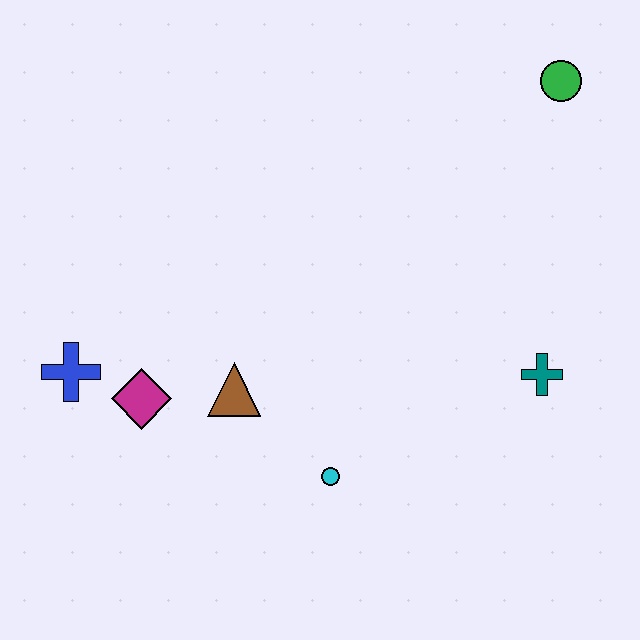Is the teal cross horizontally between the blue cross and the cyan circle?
No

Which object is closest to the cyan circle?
The brown triangle is closest to the cyan circle.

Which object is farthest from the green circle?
The blue cross is farthest from the green circle.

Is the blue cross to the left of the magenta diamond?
Yes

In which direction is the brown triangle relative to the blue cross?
The brown triangle is to the right of the blue cross.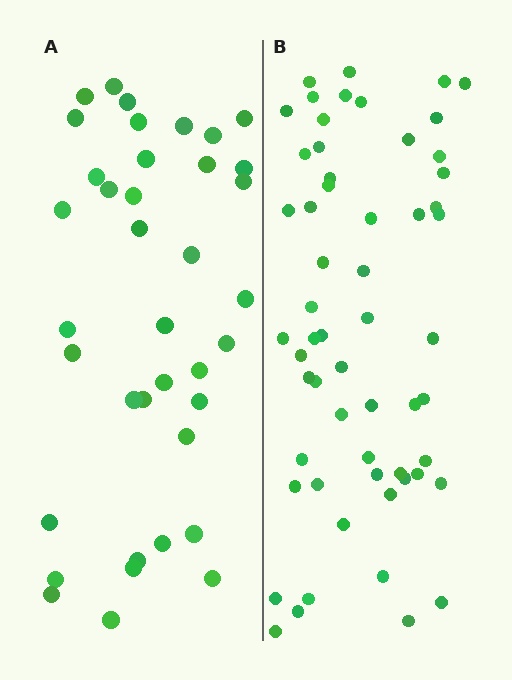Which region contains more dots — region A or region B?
Region B (the right region) has more dots.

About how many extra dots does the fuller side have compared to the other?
Region B has approximately 20 more dots than region A.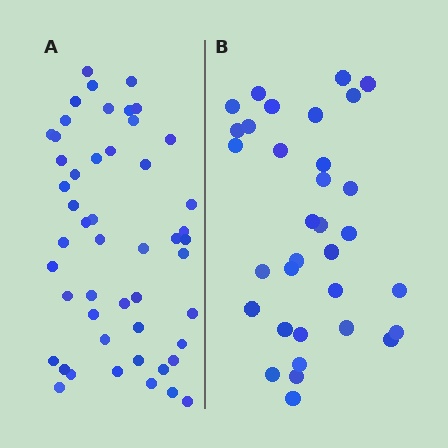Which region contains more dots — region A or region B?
Region A (the left region) has more dots.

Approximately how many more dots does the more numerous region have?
Region A has approximately 15 more dots than region B.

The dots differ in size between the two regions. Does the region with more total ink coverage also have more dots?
No. Region B has more total ink coverage because its dots are larger, but region A actually contains more individual dots. Total area can be misleading — the number of items is what matters here.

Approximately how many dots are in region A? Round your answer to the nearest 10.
About 50 dots.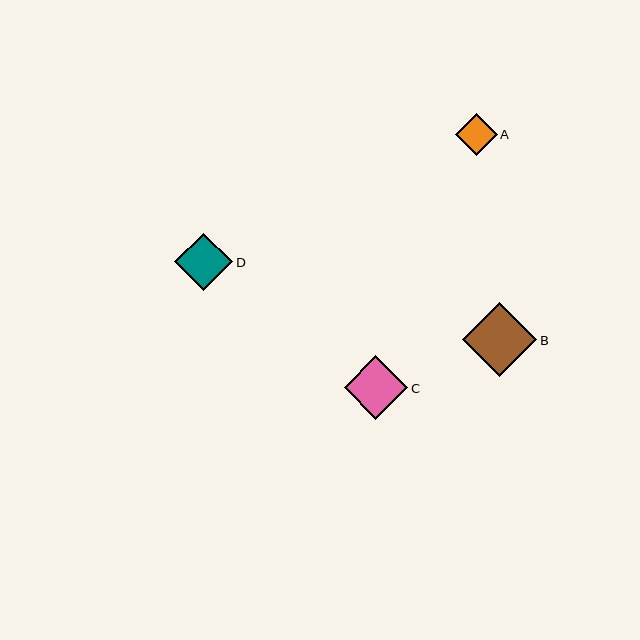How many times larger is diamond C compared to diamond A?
Diamond C is approximately 1.5 times the size of diamond A.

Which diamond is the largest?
Diamond B is the largest with a size of approximately 74 pixels.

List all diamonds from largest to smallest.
From largest to smallest: B, C, D, A.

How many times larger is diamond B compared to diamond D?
Diamond B is approximately 1.3 times the size of diamond D.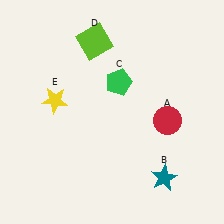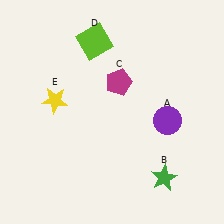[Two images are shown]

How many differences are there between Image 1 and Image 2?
There are 3 differences between the two images.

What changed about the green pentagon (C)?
In Image 1, C is green. In Image 2, it changed to magenta.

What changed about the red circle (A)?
In Image 1, A is red. In Image 2, it changed to purple.